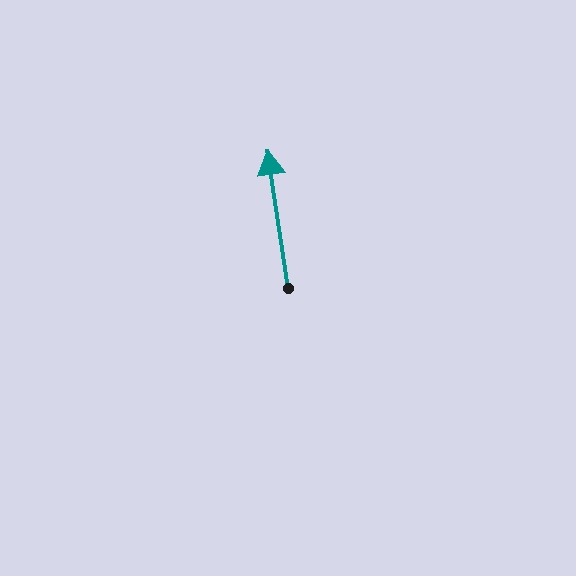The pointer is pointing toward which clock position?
Roughly 12 o'clock.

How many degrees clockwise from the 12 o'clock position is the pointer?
Approximately 352 degrees.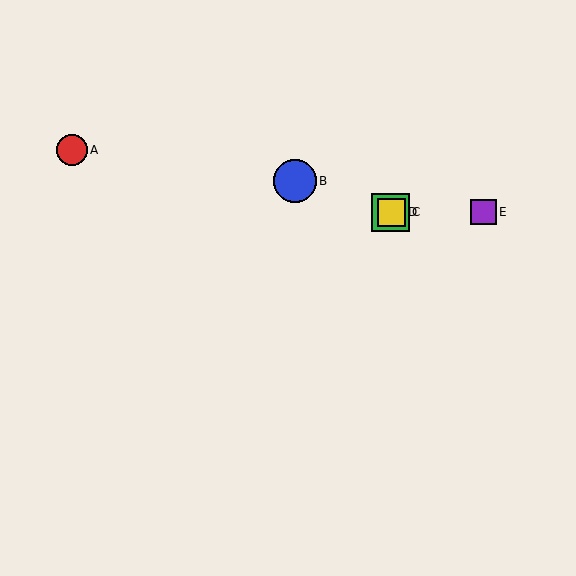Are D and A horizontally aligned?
No, D is at y≈212 and A is at y≈150.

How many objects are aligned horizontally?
3 objects (C, D, E) are aligned horizontally.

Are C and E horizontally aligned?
Yes, both are at y≈212.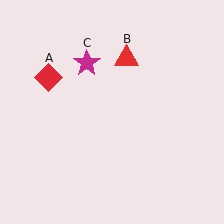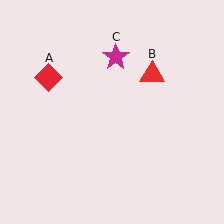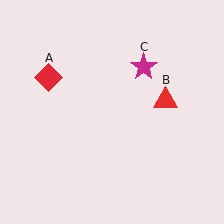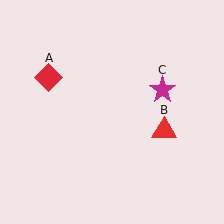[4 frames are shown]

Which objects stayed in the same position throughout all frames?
Red diamond (object A) remained stationary.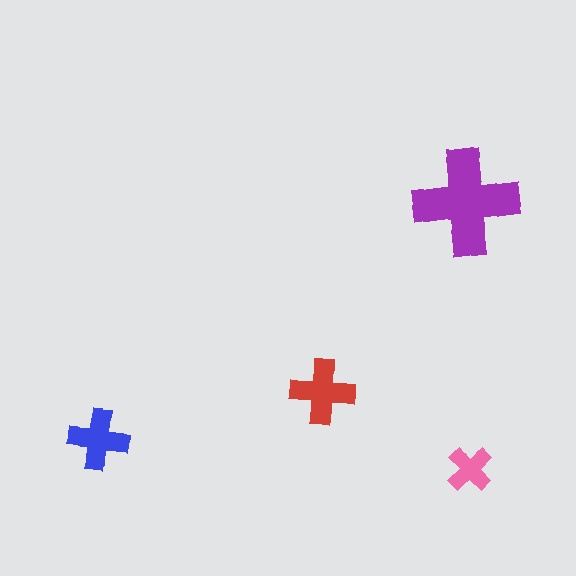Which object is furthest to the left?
The blue cross is leftmost.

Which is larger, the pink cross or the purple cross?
The purple one.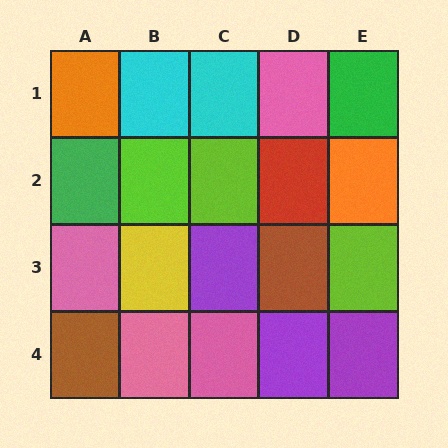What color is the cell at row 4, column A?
Brown.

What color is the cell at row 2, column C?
Lime.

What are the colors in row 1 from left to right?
Orange, cyan, cyan, pink, green.